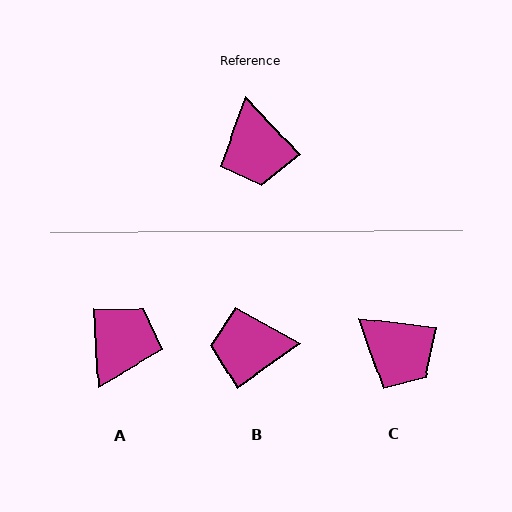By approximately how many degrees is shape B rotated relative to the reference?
Approximately 98 degrees clockwise.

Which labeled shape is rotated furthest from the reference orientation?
A, about 140 degrees away.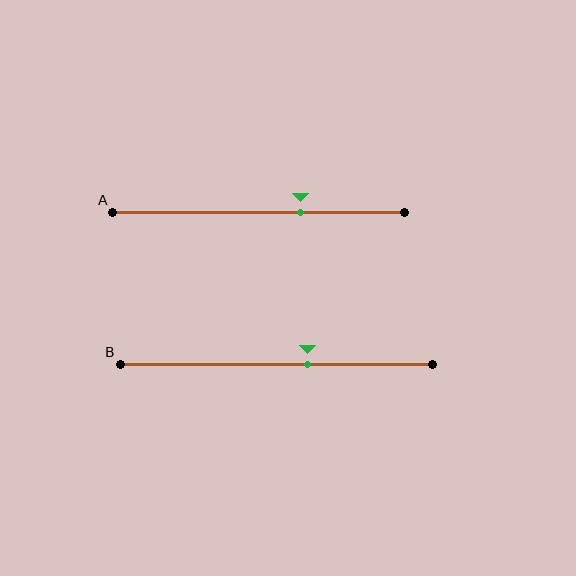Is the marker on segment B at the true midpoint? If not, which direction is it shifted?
No, the marker on segment B is shifted to the right by about 10% of the segment length.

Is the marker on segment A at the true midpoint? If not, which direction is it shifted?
No, the marker on segment A is shifted to the right by about 14% of the segment length.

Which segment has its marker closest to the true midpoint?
Segment B has its marker closest to the true midpoint.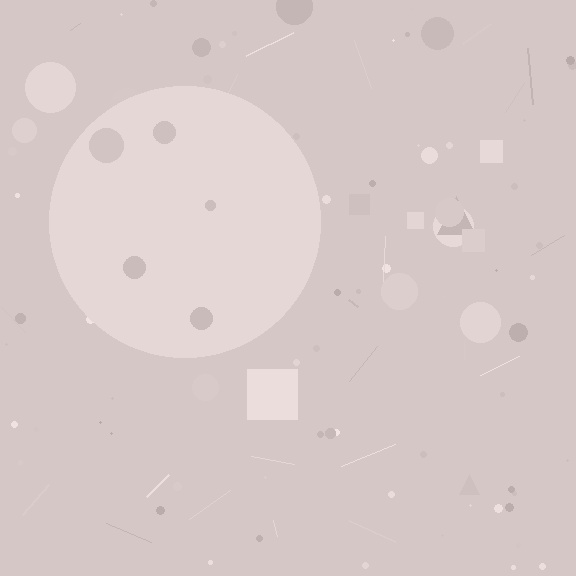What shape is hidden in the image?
A circle is hidden in the image.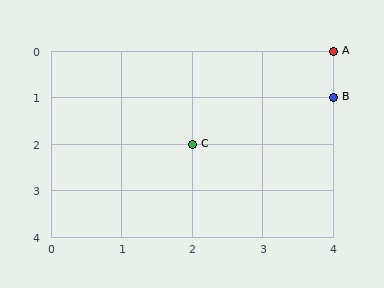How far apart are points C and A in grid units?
Points C and A are 2 columns and 2 rows apart (about 2.8 grid units diagonally).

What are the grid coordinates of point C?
Point C is at grid coordinates (2, 2).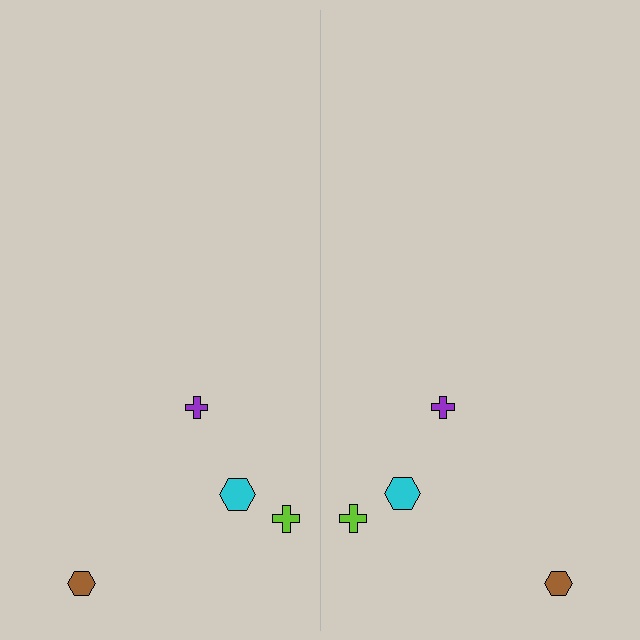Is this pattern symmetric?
Yes, this pattern has bilateral (reflection) symmetry.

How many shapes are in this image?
There are 8 shapes in this image.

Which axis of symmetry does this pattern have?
The pattern has a vertical axis of symmetry running through the center of the image.